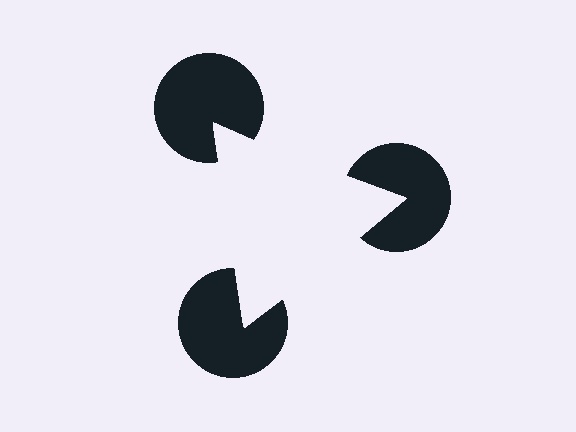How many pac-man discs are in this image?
There are 3 — one at each vertex of the illusory triangle.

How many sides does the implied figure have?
3 sides.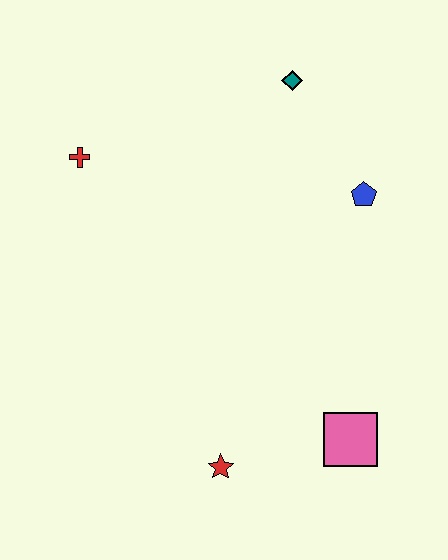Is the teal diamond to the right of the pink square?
No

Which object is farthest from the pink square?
The red cross is farthest from the pink square.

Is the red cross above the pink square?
Yes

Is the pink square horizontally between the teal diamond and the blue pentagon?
Yes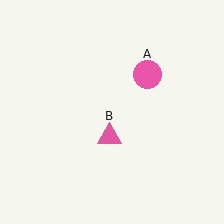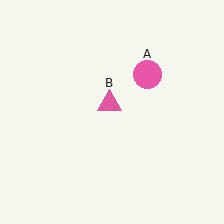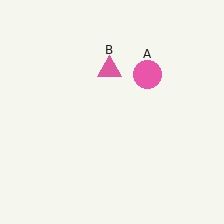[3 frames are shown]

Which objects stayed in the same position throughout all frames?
Pink circle (object A) remained stationary.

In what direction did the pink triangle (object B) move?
The pink triangle (object B) moved up.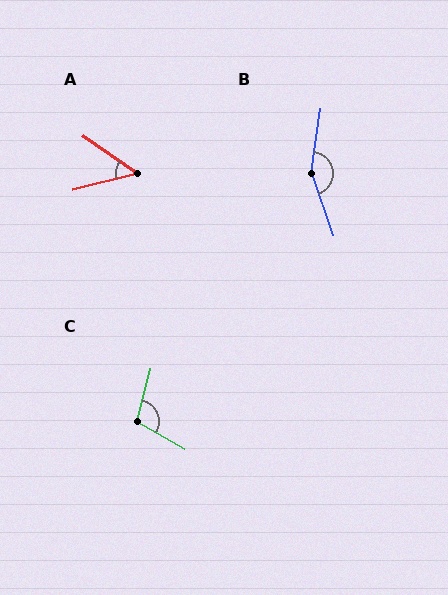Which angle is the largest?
B, at approximately 152 degrees.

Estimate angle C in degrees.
Approximately 105 degrees.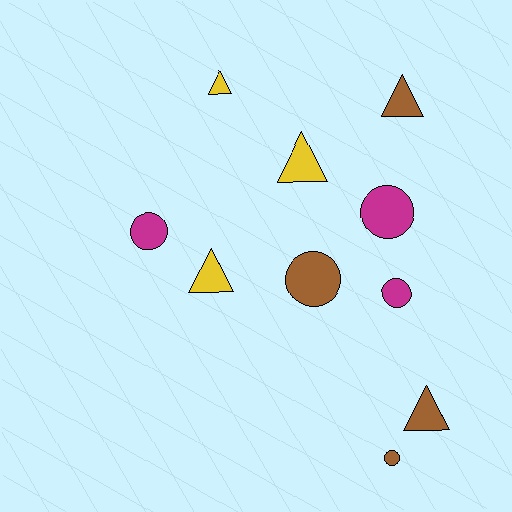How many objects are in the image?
There are 10 objects.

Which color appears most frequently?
Brown, with 4 objects.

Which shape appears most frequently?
Triangle, with 5 objects.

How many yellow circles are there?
There are no yellow circles.